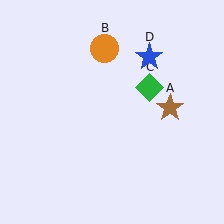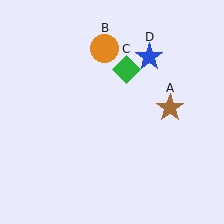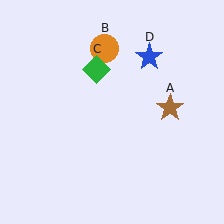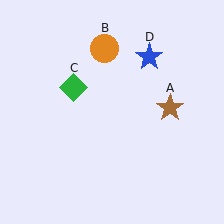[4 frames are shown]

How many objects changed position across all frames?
1 object changed position: green diamond (object C).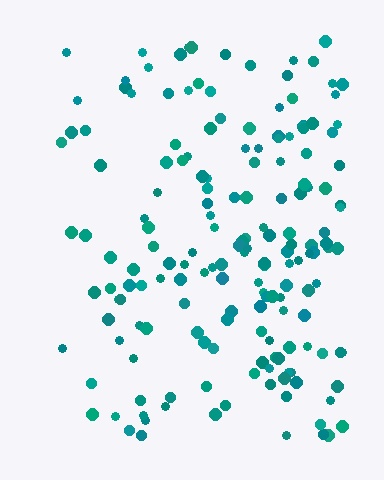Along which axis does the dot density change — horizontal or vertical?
Horizontal.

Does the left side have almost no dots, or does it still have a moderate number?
Still a moderate number, just noticeably fewer than the right.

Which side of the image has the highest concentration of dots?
The right.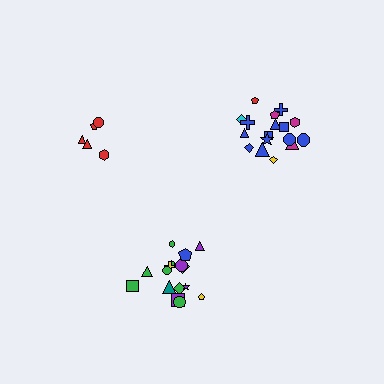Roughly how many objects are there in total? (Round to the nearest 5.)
Roughly 40 objects in total.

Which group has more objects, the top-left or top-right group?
The top-right group.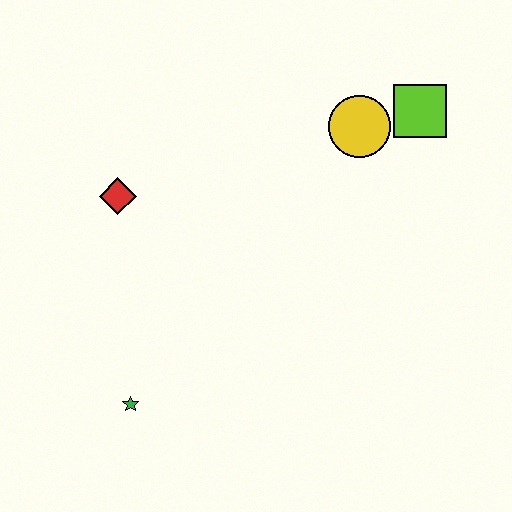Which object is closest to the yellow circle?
The lime square is closest to the yellow circle.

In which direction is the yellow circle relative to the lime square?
The yellow circle is to the left of the lime square.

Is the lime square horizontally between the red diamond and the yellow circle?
No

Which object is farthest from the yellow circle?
The green star is farthest from the yellow circle.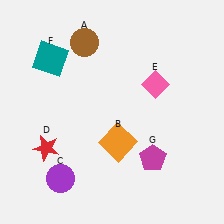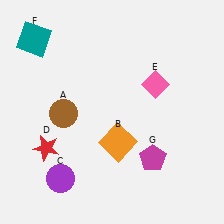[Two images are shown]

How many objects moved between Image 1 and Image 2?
2 objects moved between the two images.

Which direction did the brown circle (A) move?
The brown circle (A) moved down.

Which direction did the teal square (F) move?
The teal square (F) moved up.